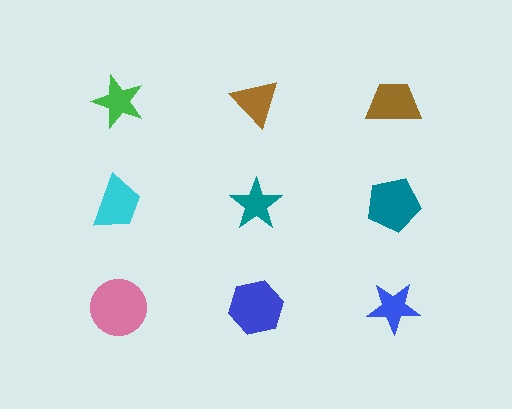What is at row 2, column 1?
A cyan trapezoid.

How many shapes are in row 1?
3 shapes.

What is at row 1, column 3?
A brown trapezoid.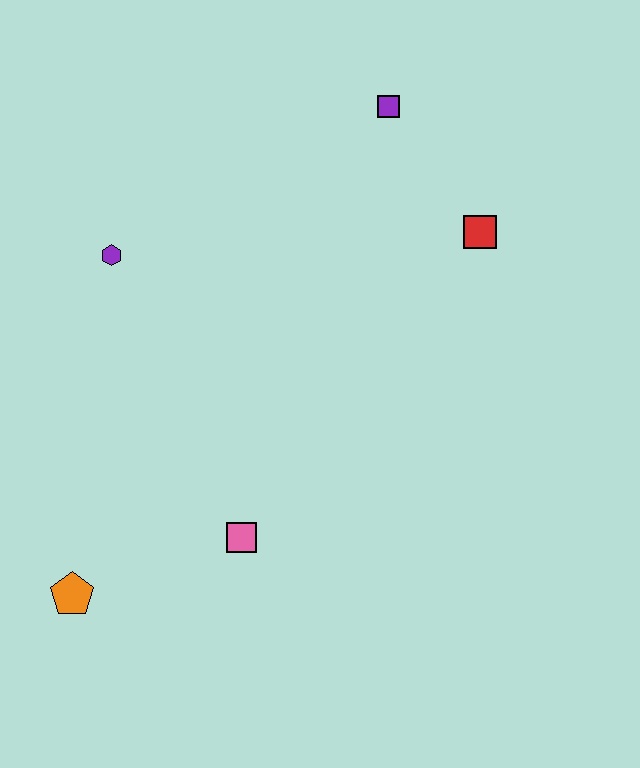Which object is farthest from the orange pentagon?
The purple square is farthest from the orange pentagon.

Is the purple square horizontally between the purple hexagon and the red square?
Yes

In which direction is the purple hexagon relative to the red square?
The purple hexagon is to the left of the red square.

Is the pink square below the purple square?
Yes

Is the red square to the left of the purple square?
No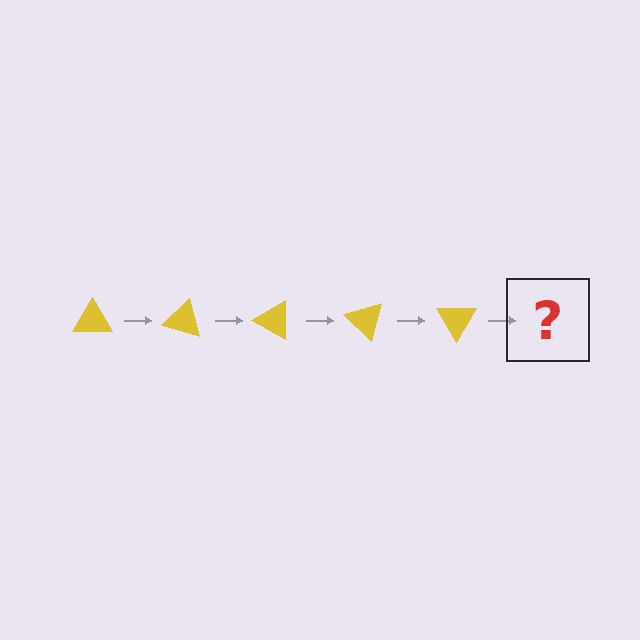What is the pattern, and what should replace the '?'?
The pattern is that the triangle rotates 15 degrees each step. The '?' should be a yellow triangle rotated 75 degrees.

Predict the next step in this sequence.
The next step is a yellow triangle rotated 75 degrees.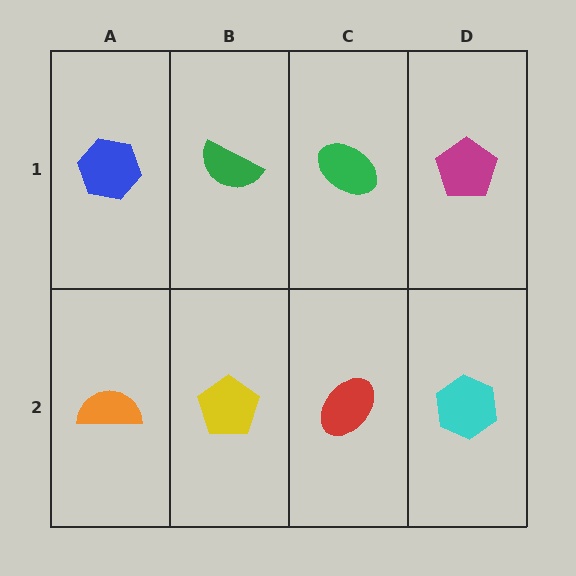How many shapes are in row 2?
4 shapes.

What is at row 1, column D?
A magenta pentagon.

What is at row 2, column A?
An orange semicircle.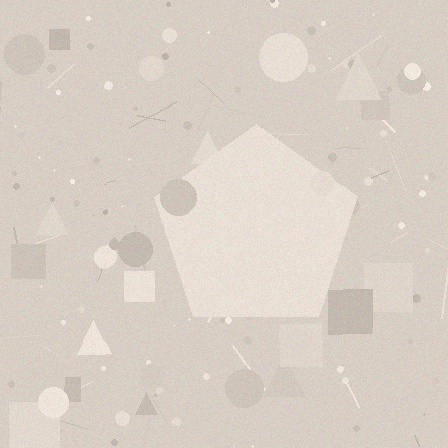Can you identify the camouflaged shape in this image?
The camouflaged shape is a pentagon.